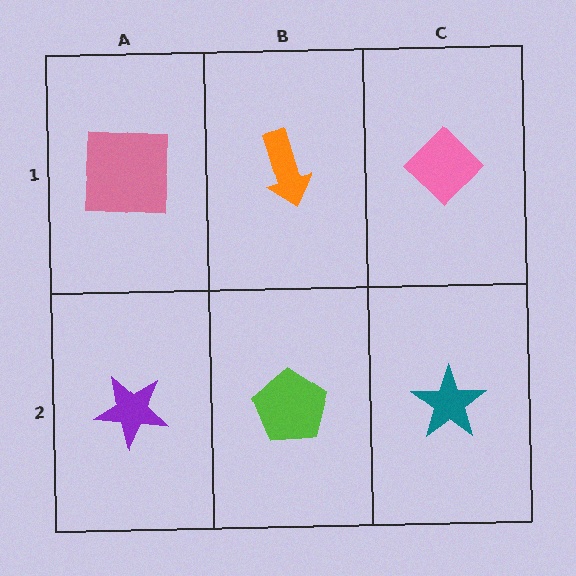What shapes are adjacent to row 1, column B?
A lime pentagon (row 2, column B), a pink square (row 1, column A), a pink diamond (row 1, column C).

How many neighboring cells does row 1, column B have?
3.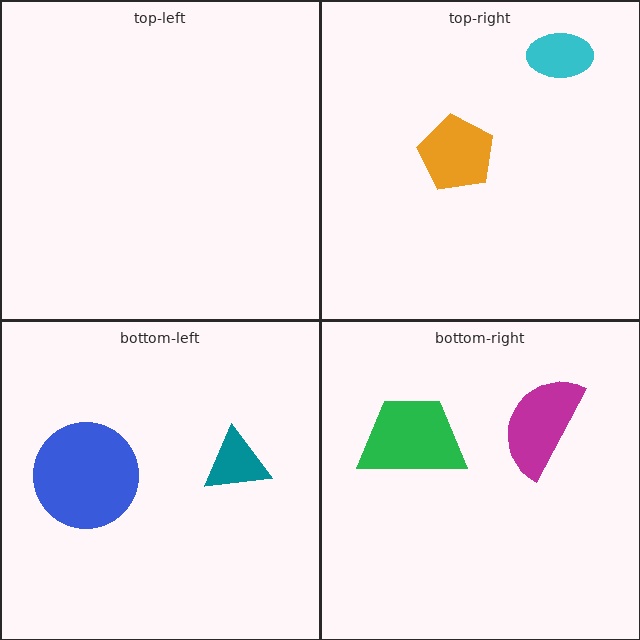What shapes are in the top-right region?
The orange pentagon, the cyan ellipse.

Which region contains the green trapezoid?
The bottom-right region.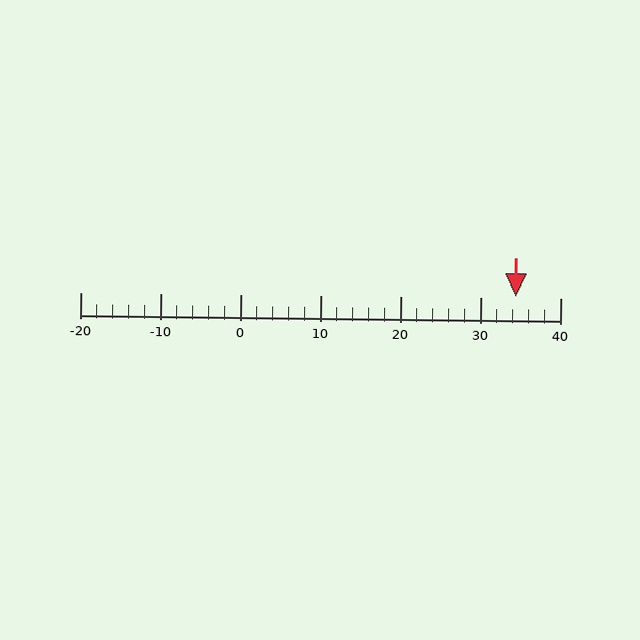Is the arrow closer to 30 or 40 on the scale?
The arrow is closer to 30.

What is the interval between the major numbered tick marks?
The major tick marks are spaced 10 units apart.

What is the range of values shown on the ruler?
The ruler shows values from -20 to 40.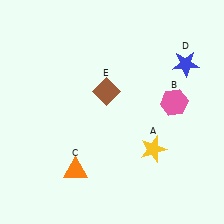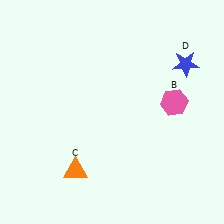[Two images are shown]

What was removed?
The yellow star (A), the brown diamond (E) were removed in Image 2.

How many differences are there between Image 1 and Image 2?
There are 2 differences between the two images.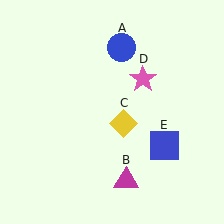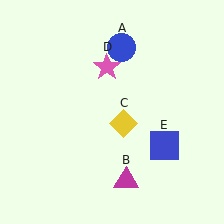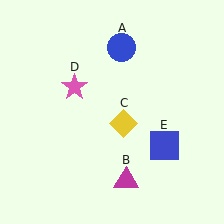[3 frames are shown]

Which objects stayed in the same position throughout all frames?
Blue circle (object A) and magenta triangle (object B) and yellow diamond (object C) and blue square (object E) remained stationary.